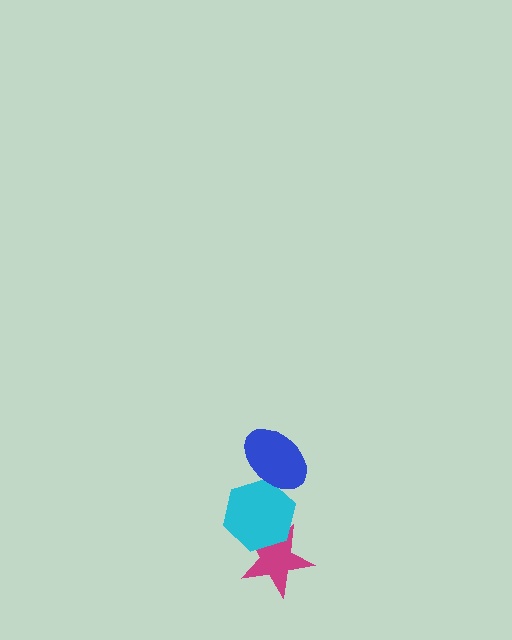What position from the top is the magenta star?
The magenta star is 3rd from the top.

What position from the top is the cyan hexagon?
The cyan hexagon is 2nd from the top.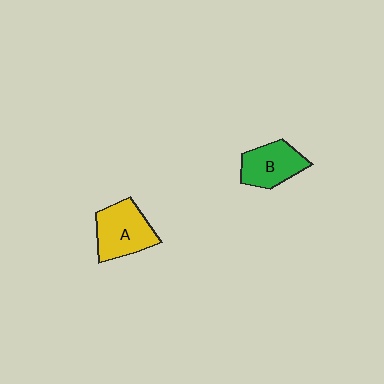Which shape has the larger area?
Shape A (yellow).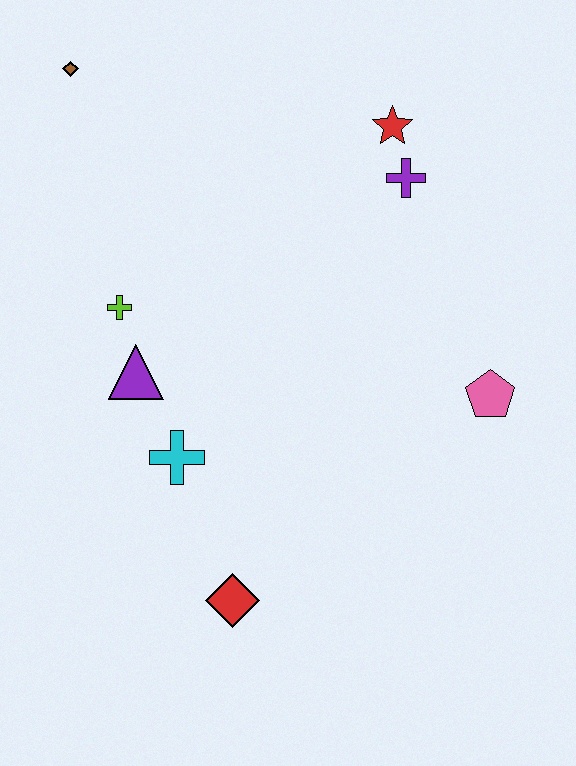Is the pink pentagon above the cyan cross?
Yes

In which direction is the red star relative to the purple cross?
The red star is above the purple cross.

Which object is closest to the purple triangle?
The lime cross is closest to the purple triangle.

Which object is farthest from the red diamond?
The brown diamond is farthest from the red diamond.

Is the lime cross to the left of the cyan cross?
Yes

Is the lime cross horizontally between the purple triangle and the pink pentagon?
No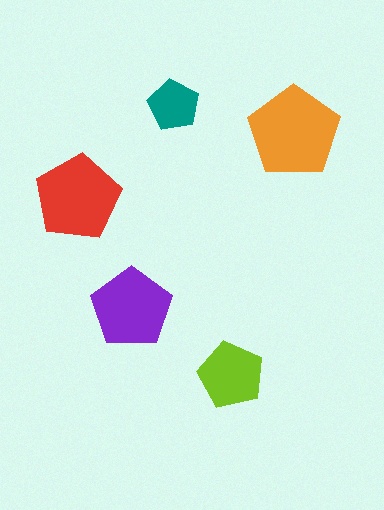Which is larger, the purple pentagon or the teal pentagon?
The purple one.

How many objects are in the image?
There are 5 objects in the image.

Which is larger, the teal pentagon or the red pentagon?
The red one.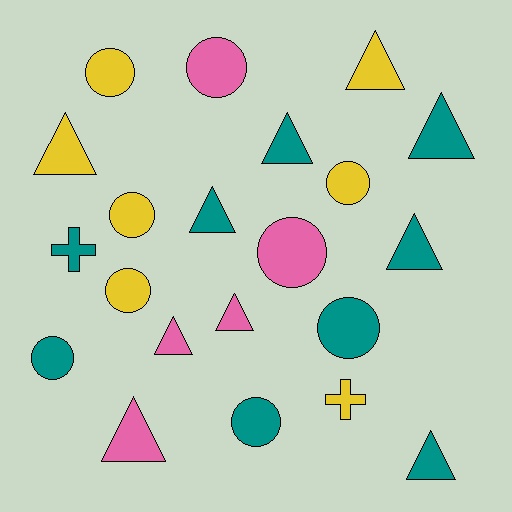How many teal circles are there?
There are 3 teal circles.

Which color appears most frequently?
Teal, with 9 objects.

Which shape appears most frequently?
Triangle, with 10 objects.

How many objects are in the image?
There are 21 objects.